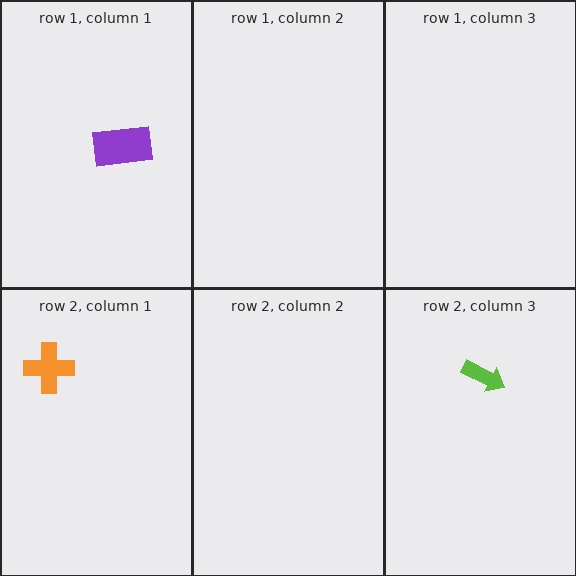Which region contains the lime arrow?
The row 2, column 3 region.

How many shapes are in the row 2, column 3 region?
1.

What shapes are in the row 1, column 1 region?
The purple rectangle.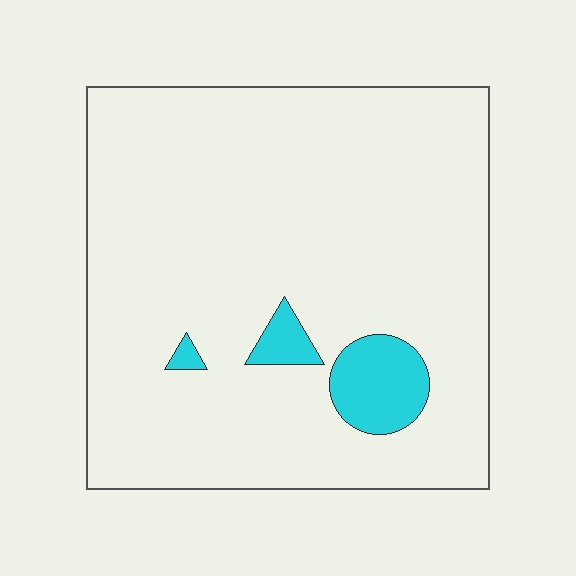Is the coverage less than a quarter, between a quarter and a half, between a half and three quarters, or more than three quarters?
Less than a quarter.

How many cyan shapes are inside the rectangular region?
3.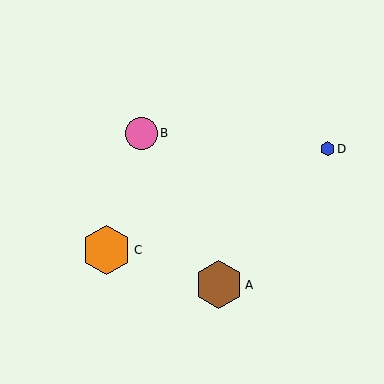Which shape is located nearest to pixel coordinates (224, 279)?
The brown hexagon (labeled A) at (219, 285) is nearest to that location.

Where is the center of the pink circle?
The center of the pink circle is at (142, 133).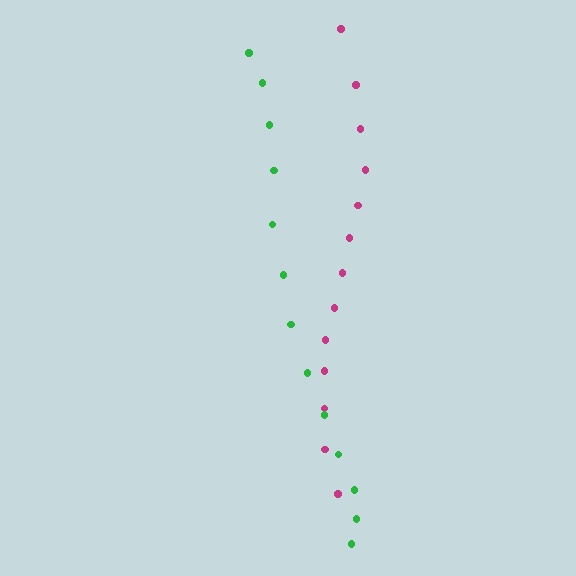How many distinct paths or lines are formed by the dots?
There are 2 distinct paths.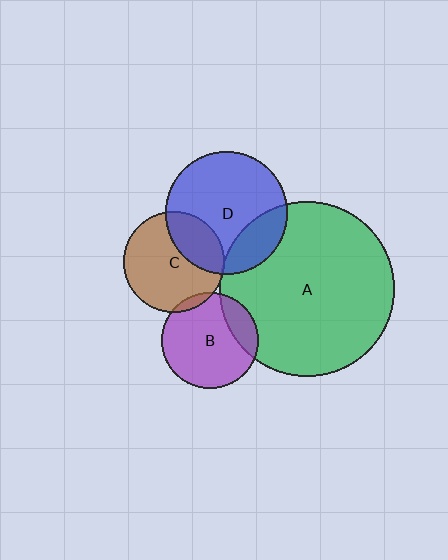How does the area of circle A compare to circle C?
Approximately 3.0 times.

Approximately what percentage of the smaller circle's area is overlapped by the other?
Approximately 20%.